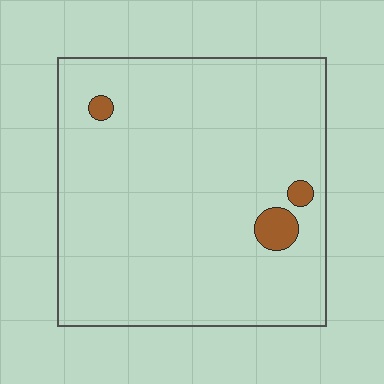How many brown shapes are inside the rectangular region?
3.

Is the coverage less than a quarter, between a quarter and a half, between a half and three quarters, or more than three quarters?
Less than a quarter.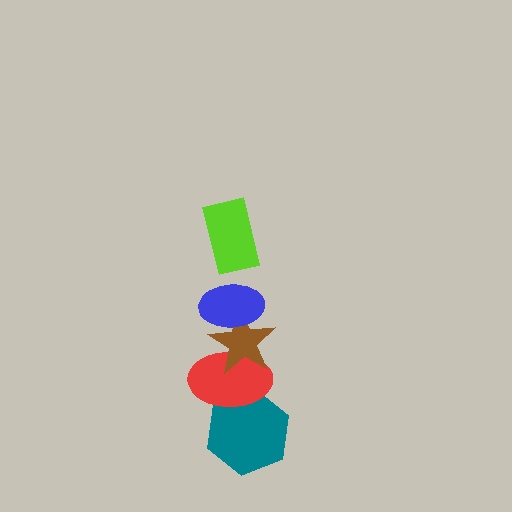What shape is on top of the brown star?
The blue ellipse is on top of the brown star.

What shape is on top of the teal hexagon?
The red ellipse is on top of the teal hexagon.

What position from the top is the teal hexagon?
The teal hexagon is 5th from the top.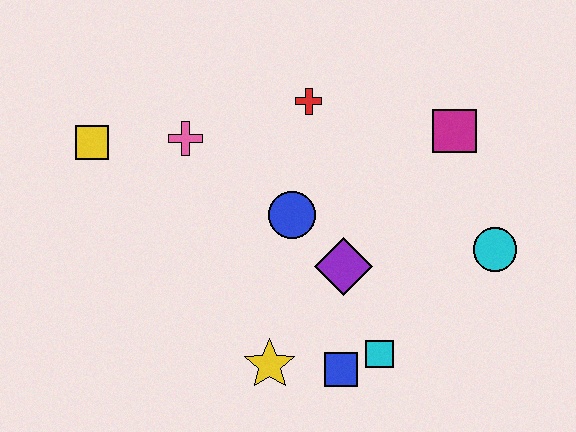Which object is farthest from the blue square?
The yellow square is farthest from the blue square.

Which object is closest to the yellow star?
The blue square is closest to the yellow star.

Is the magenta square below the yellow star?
No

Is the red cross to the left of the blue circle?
No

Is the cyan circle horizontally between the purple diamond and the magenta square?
No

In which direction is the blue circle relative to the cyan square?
The blue circle is above the cyan square.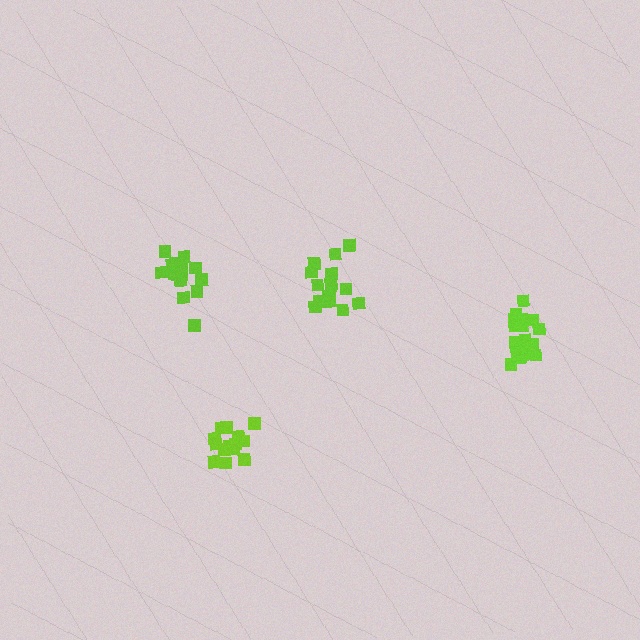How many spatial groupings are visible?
There are 4 spatial groupings.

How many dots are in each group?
Group 1: 16 dots, Group 2: 15 dots, Group 3: 16 dots, Group 4: 20 dots (67 total).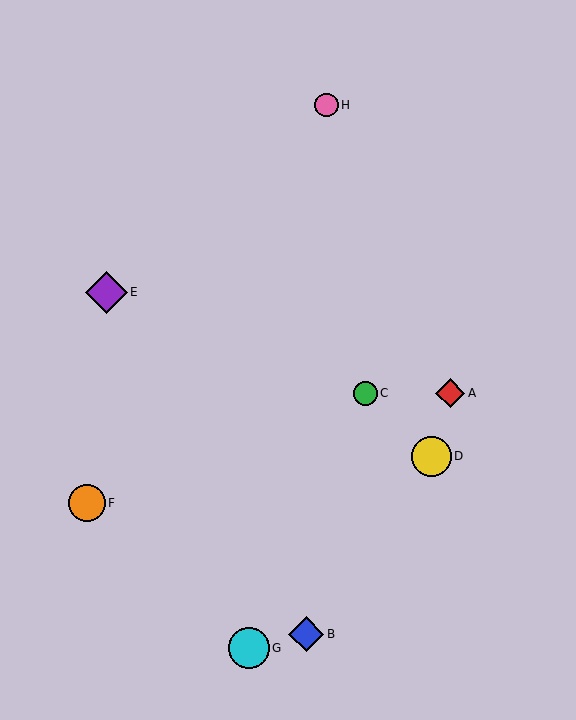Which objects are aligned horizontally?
Objects A, C are aligned horizontally.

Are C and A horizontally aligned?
Yes, both are at y≈393.